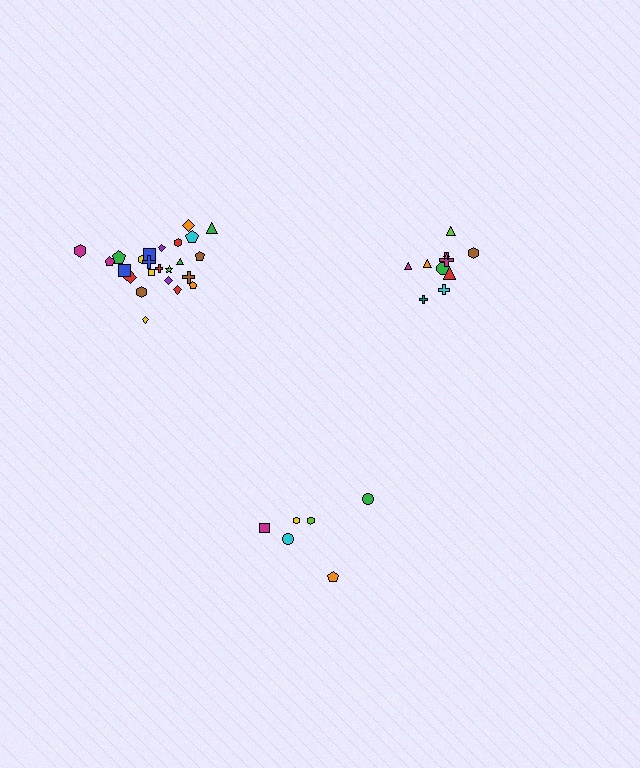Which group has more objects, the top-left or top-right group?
The top-left group.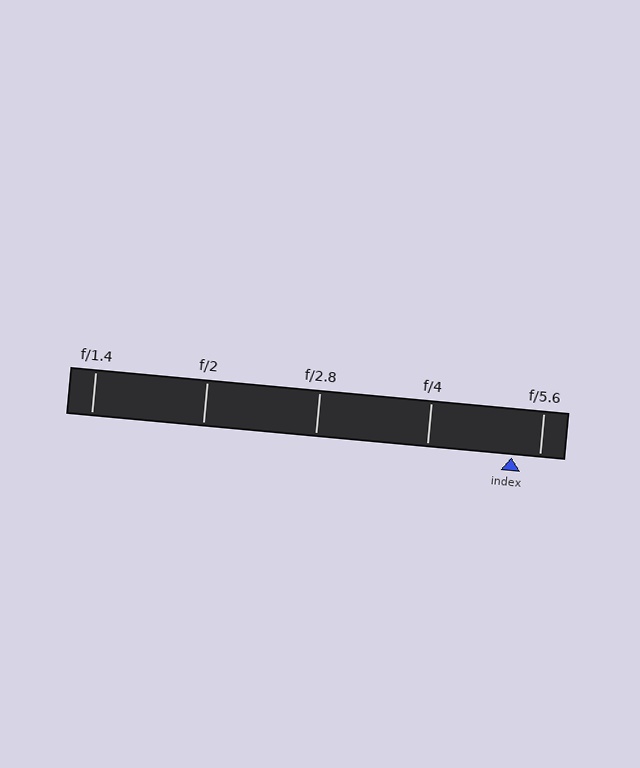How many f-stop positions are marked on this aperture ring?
There are 5 f-stop positions marked.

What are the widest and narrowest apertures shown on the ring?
The widest aperture shown is f/1.4 and the narrowest is f/5.6.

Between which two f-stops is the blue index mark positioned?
The index mark is between f/4 and f/5.6.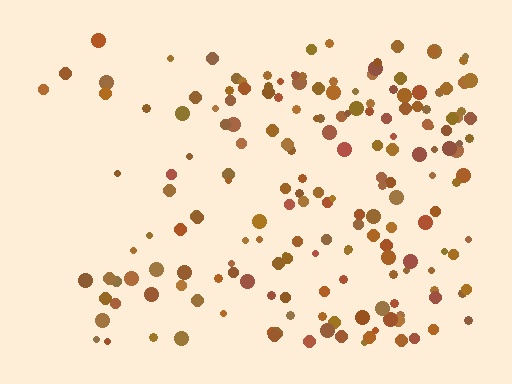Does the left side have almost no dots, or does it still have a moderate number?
Still a moderate number, just noticeably fewer than the right.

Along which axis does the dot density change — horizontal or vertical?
Horizontal.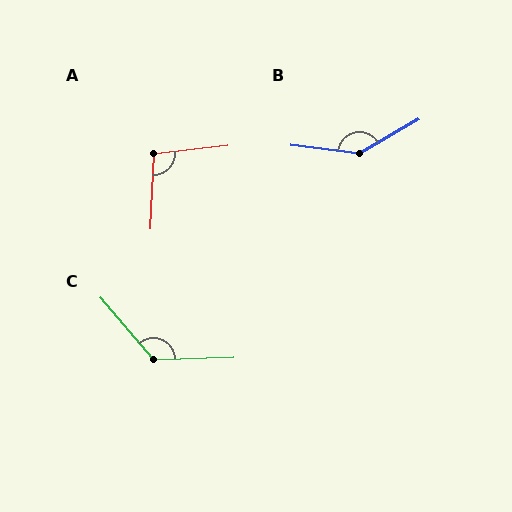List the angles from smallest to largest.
A (98°), C (129°), B (143°).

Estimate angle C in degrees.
Approximately 129 degrees.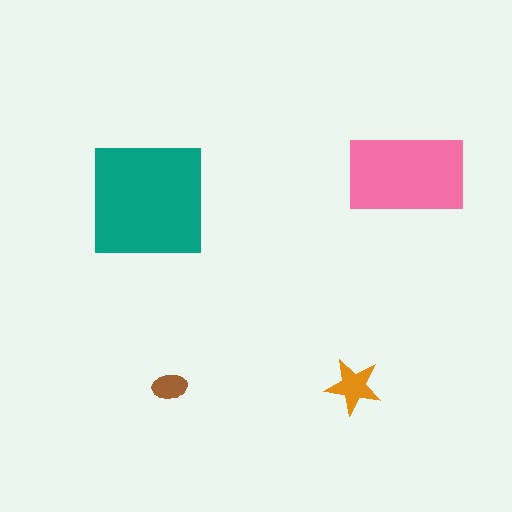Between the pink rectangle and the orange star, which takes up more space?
The pink rectangle.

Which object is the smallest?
The brown ellipse.